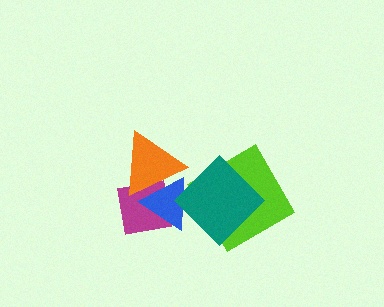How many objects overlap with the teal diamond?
2 objects overlap with the teal diamond.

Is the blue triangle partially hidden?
Yes, it is partially covered by another shape.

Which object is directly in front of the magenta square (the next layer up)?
The orange triangle is directly in front of the magenta square.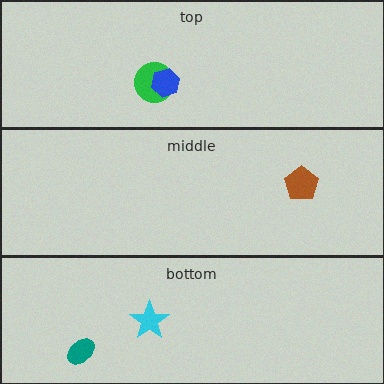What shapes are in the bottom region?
The cyan star, the teal ellipse.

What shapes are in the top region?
The green circle, the blue hexagon.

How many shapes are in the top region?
2.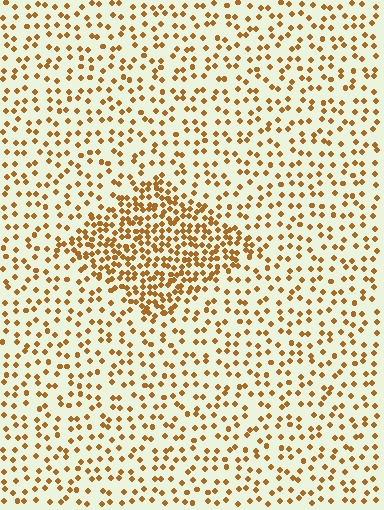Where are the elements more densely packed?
The elements are more densely packed inside the diamond boundary.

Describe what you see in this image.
The image contains small brown elements arranged at two different densities. A diamond-shaped region is visible where the elements are more densely packed than the surrounding area.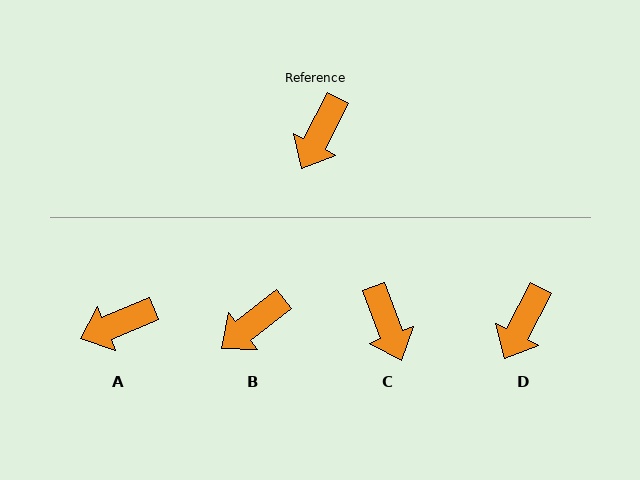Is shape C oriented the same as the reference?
No, it is off by about 49 degrees.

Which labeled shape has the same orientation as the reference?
D.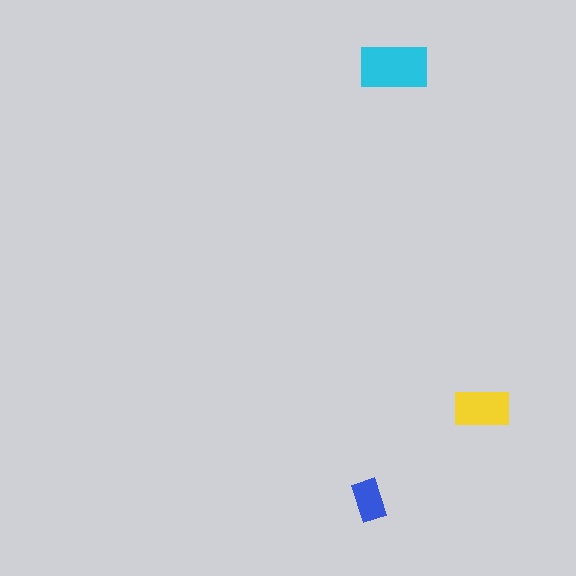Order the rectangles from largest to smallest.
the cyan one, the yellow one, the blue one.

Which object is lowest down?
The blue rectangle is bottommost.